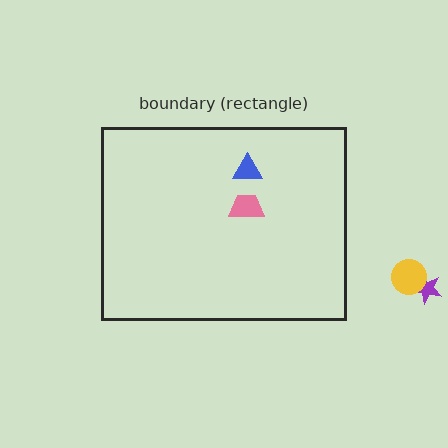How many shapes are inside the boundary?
2 inside, 2 outside.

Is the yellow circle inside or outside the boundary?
Outside.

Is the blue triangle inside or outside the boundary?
Inside.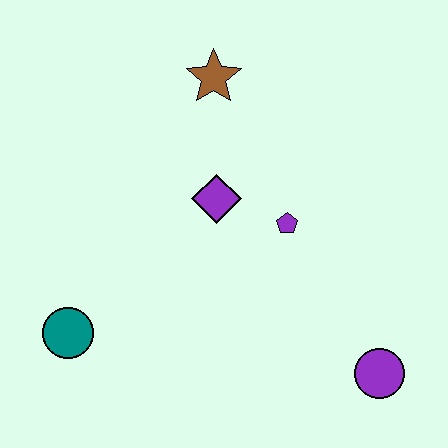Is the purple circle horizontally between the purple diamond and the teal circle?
No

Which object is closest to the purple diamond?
The purple pentagon is closest to the purple diamond.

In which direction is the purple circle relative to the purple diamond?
The purple circle is below the purple diamond.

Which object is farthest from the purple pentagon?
The teal circle is farthest from the purple pentagon.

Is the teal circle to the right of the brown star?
No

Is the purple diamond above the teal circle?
Yes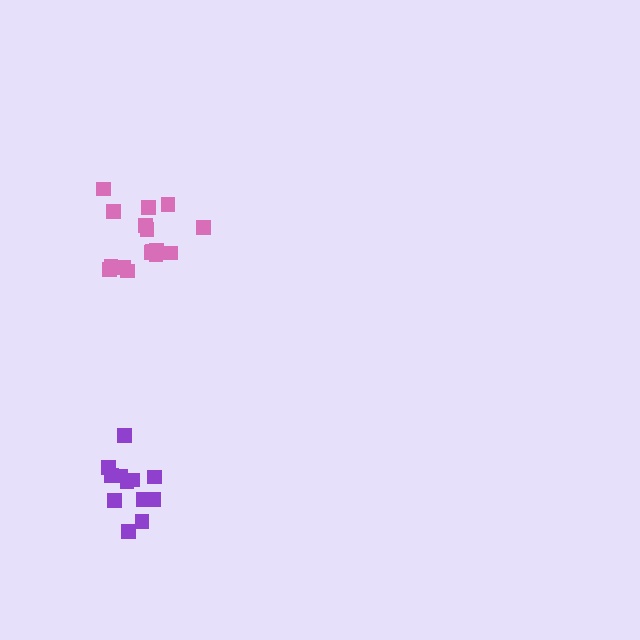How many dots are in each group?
Group 1: 16 dots, Group 2: 12 dots (28 total).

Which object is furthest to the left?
The purple cluster is leftmost.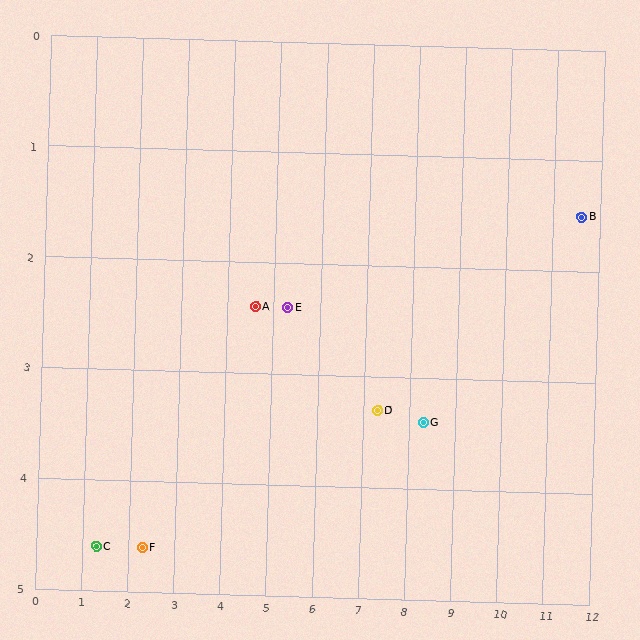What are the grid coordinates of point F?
Point F is at approximately (2.3, 4.6).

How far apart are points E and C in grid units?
Points E and C are about 4.6 grid units apart.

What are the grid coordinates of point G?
Point G is at approximately (8.3, 3.4).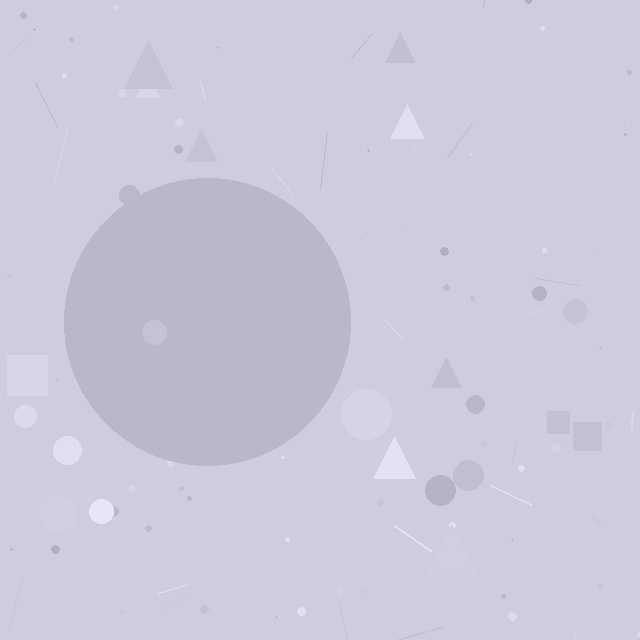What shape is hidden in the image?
A circle is hidden in the image.